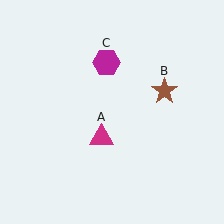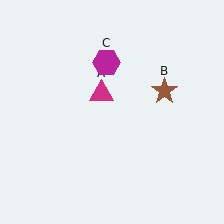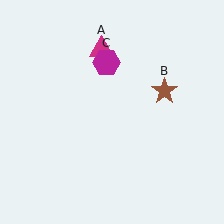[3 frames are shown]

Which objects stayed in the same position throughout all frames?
Brown star (object B) and magenta hexagon (object C) remained stationary.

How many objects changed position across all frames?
1 object changed position: magenta triangle (object A).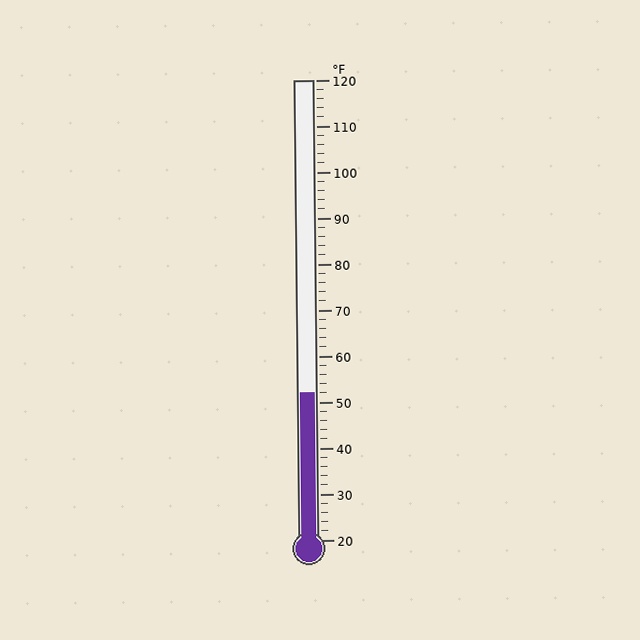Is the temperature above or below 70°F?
The temperature is below 70°F.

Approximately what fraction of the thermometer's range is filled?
The thermometer is filled to approximately 30% of its range.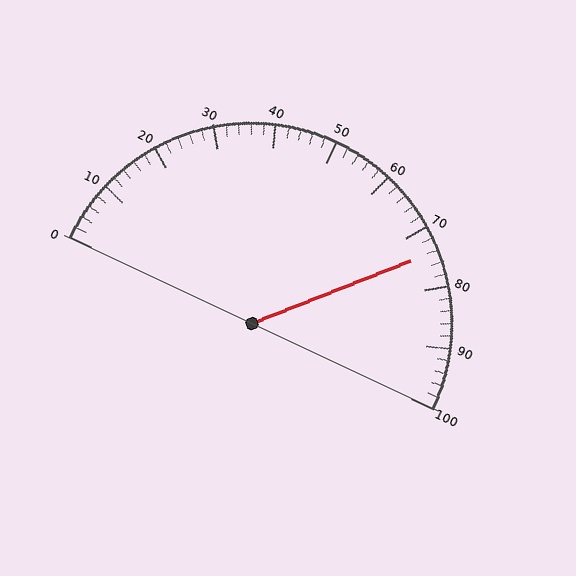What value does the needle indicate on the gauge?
The needle indicates approximately 74.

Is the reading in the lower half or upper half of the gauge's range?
The reading is in the upper half of the range (0 to 100).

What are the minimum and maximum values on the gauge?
The gauge ranges from 0 to 100.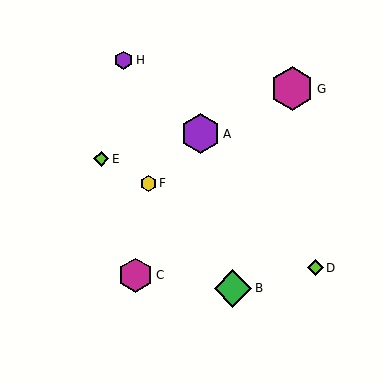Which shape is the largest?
The magenta hexagon (labeled G) is the largest.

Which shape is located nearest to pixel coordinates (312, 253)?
The lime diamond (labeled D) at (316, 268) is nearest to that location.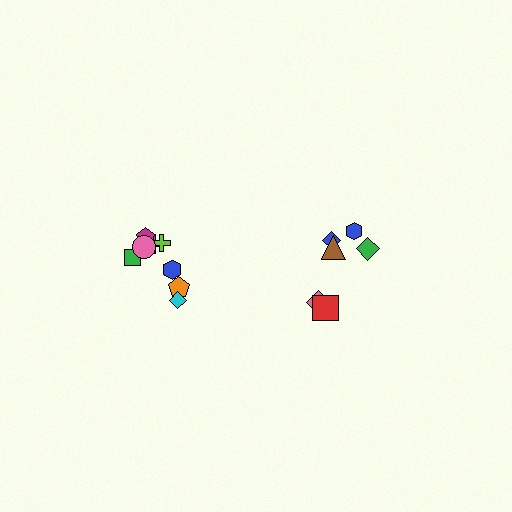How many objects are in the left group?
There are 8 objects.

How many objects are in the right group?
There are 6 objects.